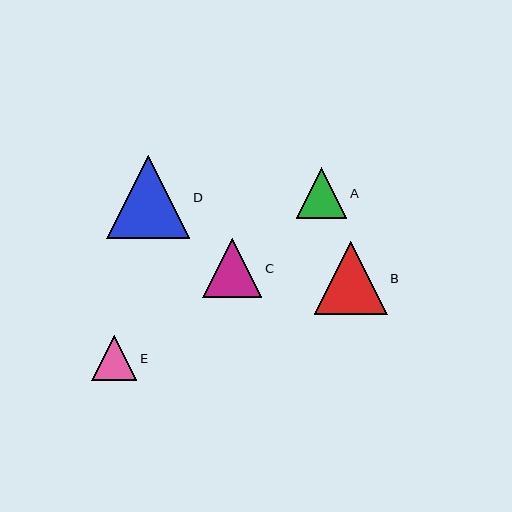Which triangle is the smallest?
Triangle E is the smallest with a size of approximately 45 pixels.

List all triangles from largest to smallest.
From largest to smallest: D, B, C, A, E.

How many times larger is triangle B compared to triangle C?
Triangle B is approximately 1.2 times the size of triangle C.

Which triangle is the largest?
Triangle D is the largest with a size of approximately 83 pixels.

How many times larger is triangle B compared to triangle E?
Triangle B is approximately 1.6 times the size of triangle E.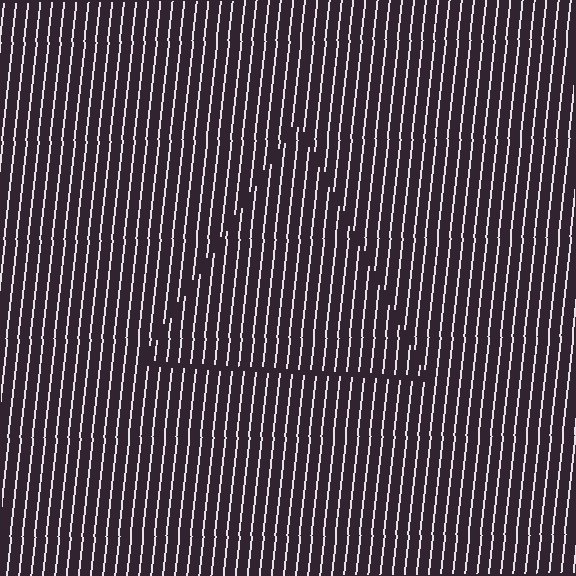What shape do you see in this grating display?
An illusory triangle. The interior of the shape contains the same grating, shifted by half a period — the contour is defined by the phase discontinuity where line-ends from the inner and outer gratings abut.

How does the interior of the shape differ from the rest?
The interior of the shape contains the same grating, shifted by half a period — the contour is defined by the phase discontinuity where line-ends from the inner and outer gratings abut.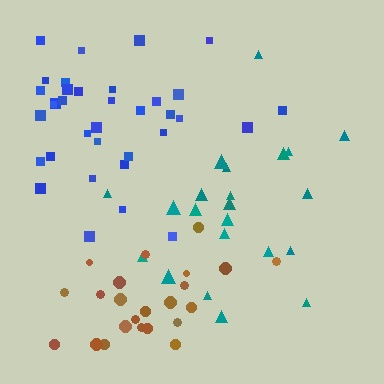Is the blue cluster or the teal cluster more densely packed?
Blue.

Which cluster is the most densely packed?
Brown.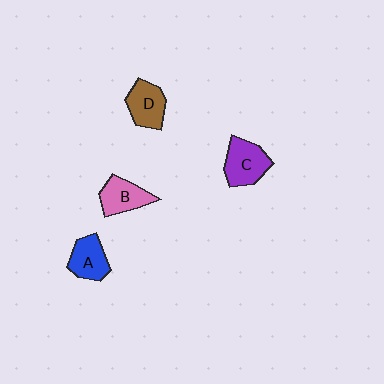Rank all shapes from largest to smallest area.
From largest to smallest: C (purple), D (brown), B (pink), A (blue).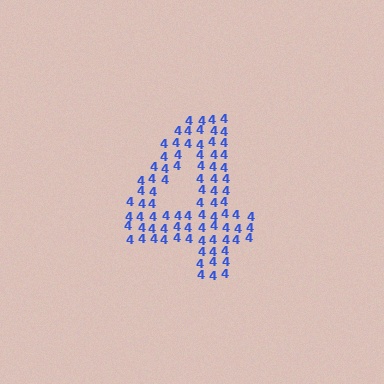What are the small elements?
The small elements are digit 4's.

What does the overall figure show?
The overall figure shows the digit 4.